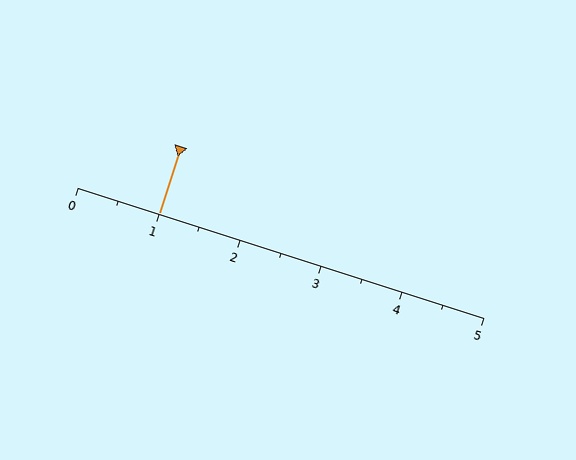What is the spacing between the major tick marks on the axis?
The major ticks are spaced 1 apart.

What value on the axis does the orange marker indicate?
The marker indicates approximately 1.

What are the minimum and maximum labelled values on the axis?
The axis runs from 0 to 5.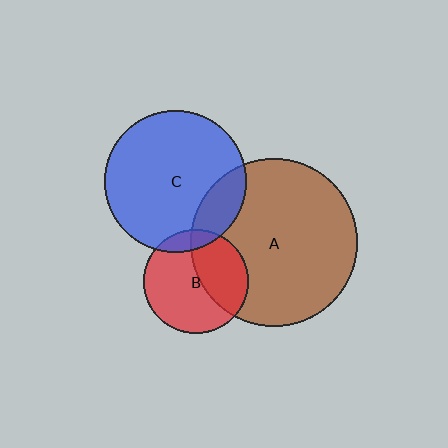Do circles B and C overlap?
Yes.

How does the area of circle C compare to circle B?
Approximately 1.9 times.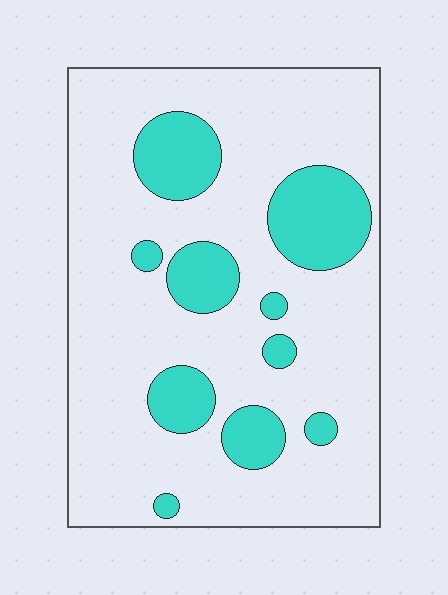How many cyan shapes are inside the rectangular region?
10.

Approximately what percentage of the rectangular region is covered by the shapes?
Approximately 20%.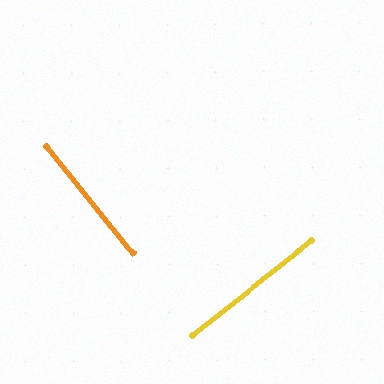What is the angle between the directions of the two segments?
Approximately 89 degrees.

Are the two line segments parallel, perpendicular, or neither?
Perpendicular — they meet at approximately 89°.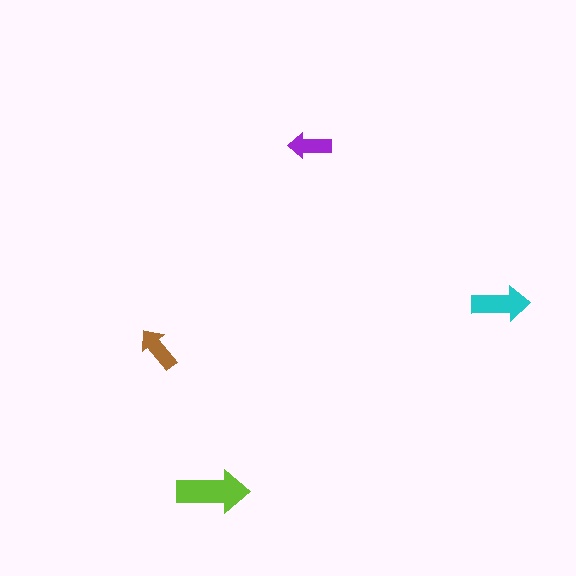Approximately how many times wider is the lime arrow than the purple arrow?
About 1.5 times wider.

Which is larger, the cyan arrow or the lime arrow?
The lime one.